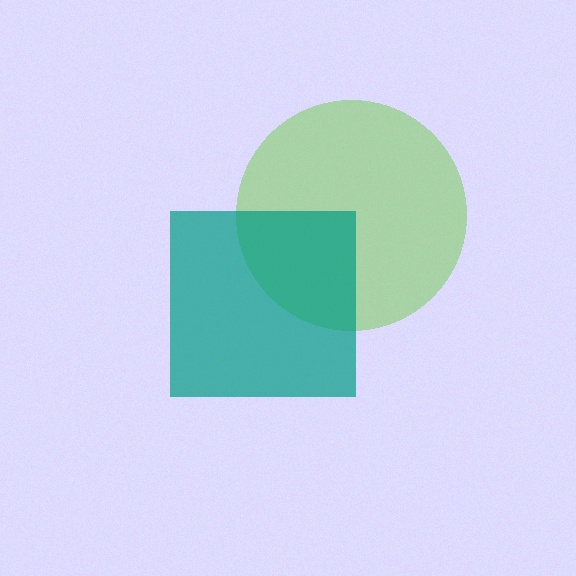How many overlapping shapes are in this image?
There are 2 overlapping shapes in the image.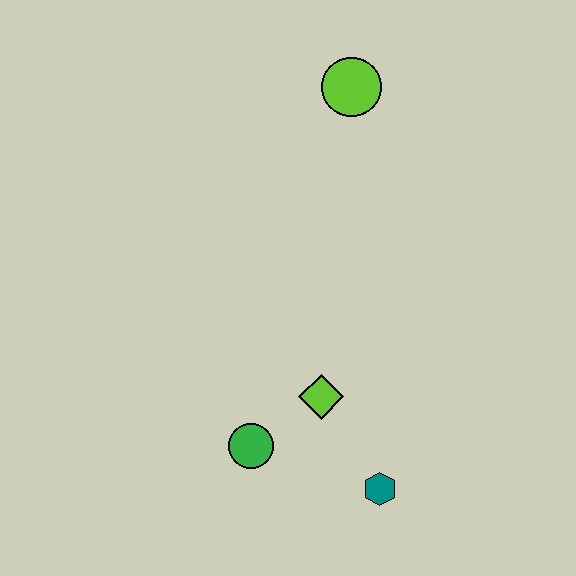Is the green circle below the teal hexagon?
No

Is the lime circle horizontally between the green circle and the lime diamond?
No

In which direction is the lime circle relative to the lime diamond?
The lime circle is above the lime diamond.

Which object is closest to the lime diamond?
The green circle is closest to the lime diamond.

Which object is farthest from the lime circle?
The teal hexagon is farthest from the lime circle.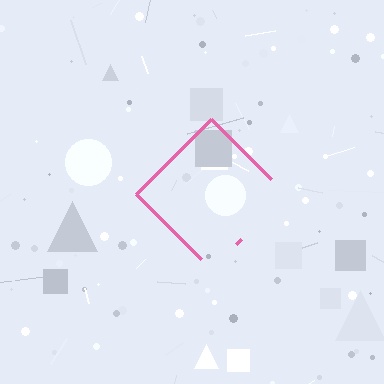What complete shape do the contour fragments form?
The contour fragments form a diamond.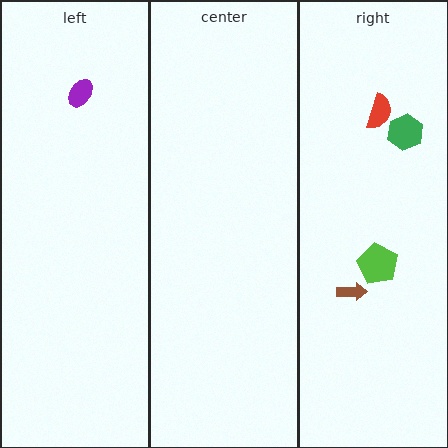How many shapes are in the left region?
1.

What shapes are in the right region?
The brown arrow, the green hexagon, the red semicircle, the lime pentagon.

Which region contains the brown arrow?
The right region.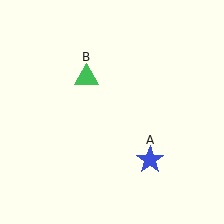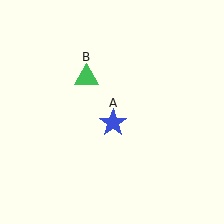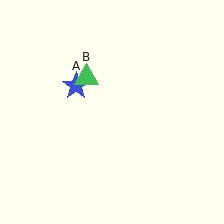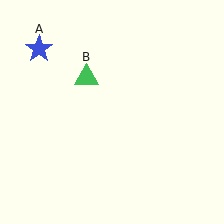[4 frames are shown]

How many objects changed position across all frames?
1 object changed position: blue star (object A).